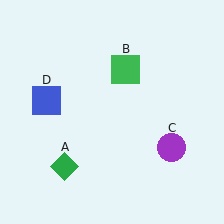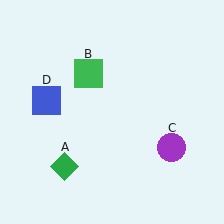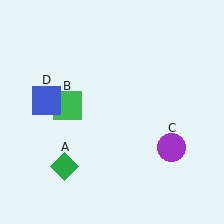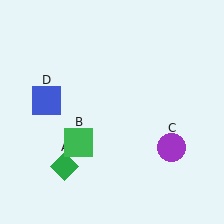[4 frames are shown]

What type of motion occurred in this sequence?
The green square (object B) rotated counterclockwise around the center of the scene.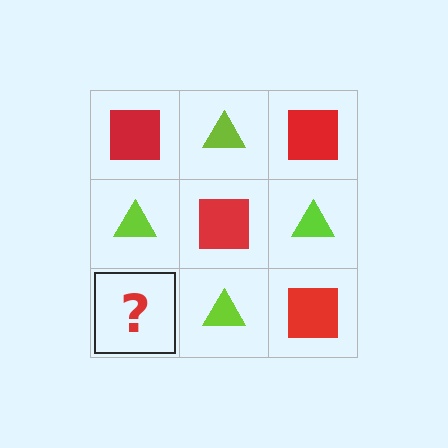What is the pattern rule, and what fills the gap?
The rule is that it alternates red square and lime triangle in a checkerboard pattern. The gap should be filled with a red square.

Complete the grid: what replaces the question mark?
The question mark should be replaced with a red square.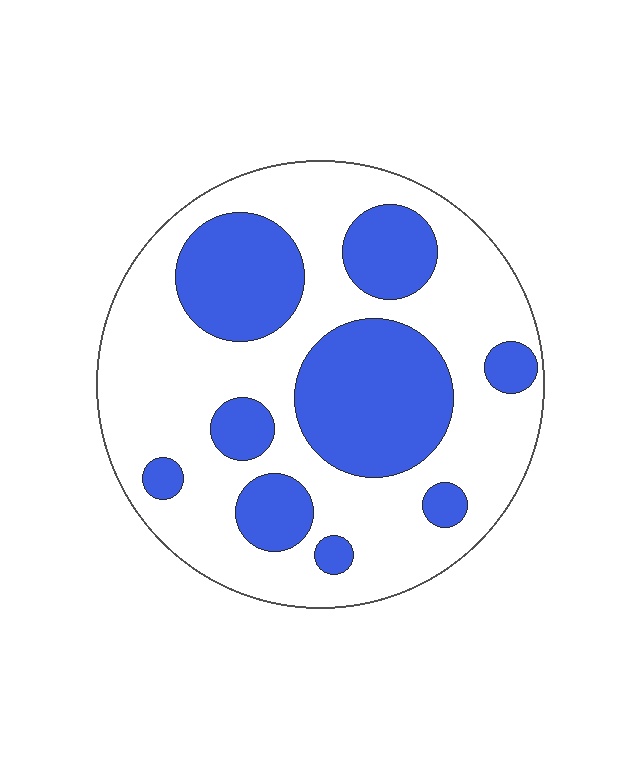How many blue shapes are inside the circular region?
9.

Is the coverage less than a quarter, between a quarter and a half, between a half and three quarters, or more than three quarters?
Between a quarter and a half.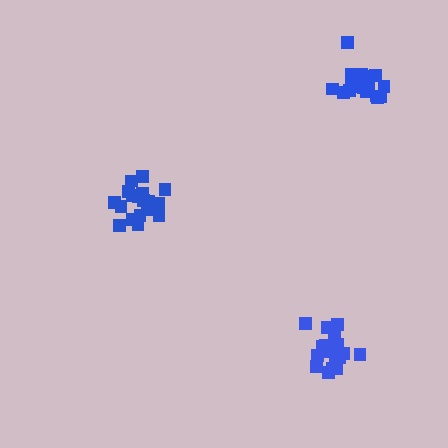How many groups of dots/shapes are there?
There are 3 groups.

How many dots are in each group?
Group 1: 19 dots, Group 2: 18 dots, Group 3: 18 dots (55 total).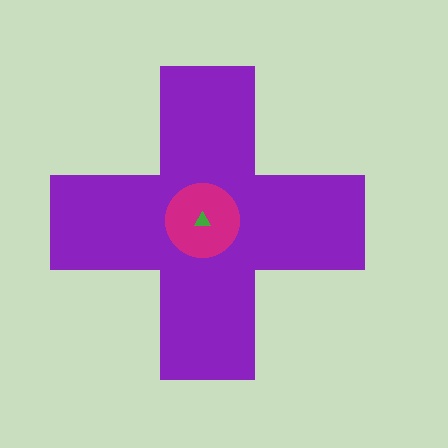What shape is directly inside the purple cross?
The magenta circle.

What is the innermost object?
The green triangle.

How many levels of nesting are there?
3.